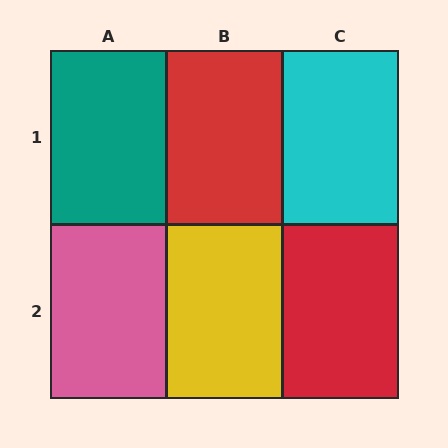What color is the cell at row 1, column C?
Cyan.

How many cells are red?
2 cells are red.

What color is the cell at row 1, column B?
Red.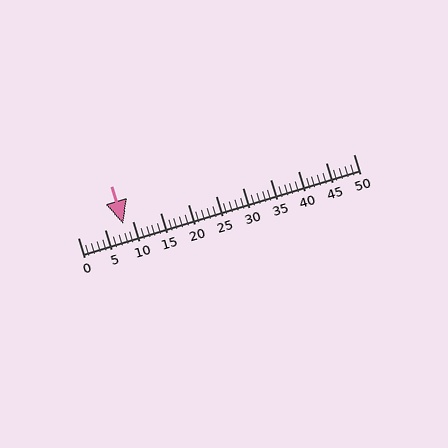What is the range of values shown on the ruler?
The ruler shows values from 0 to 50.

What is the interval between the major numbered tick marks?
The major tick marks are spaced 5 units apart.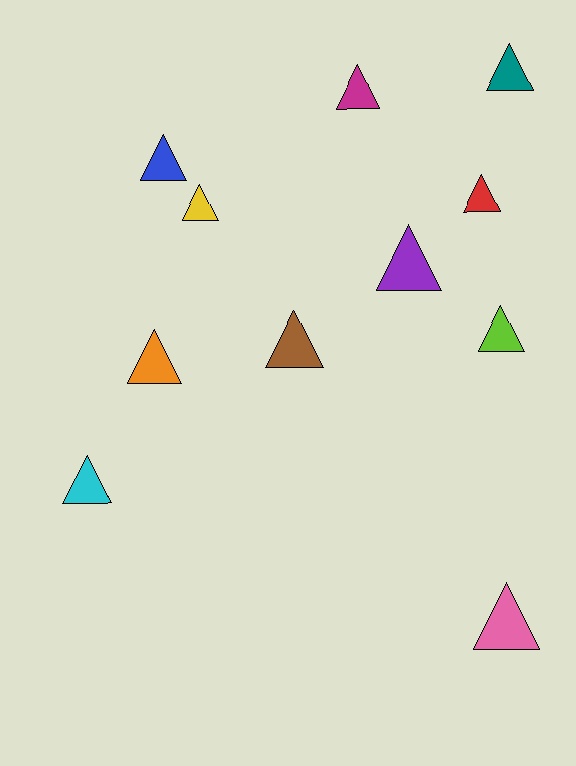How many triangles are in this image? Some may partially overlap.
There are 11 triangles.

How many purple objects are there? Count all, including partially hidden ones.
There is 1 purple object.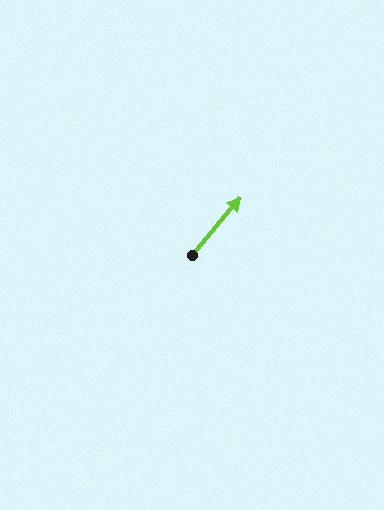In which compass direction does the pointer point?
Northeast.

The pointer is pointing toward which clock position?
Roughly 1 o'clock.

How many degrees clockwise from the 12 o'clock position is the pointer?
Approximately 40 degrees.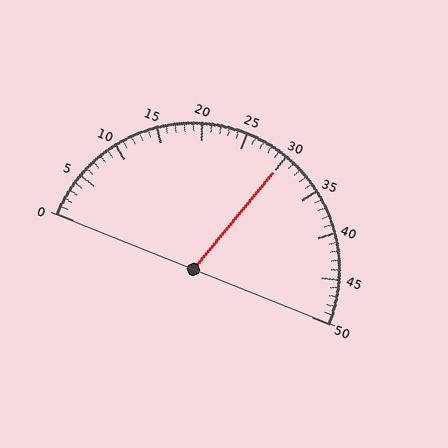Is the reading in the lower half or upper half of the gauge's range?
The reading is in the upper half of the range (0 to 50).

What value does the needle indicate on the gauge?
The needle indicates approximately 30.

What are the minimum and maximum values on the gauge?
The gauge ranges from 0 to 50.